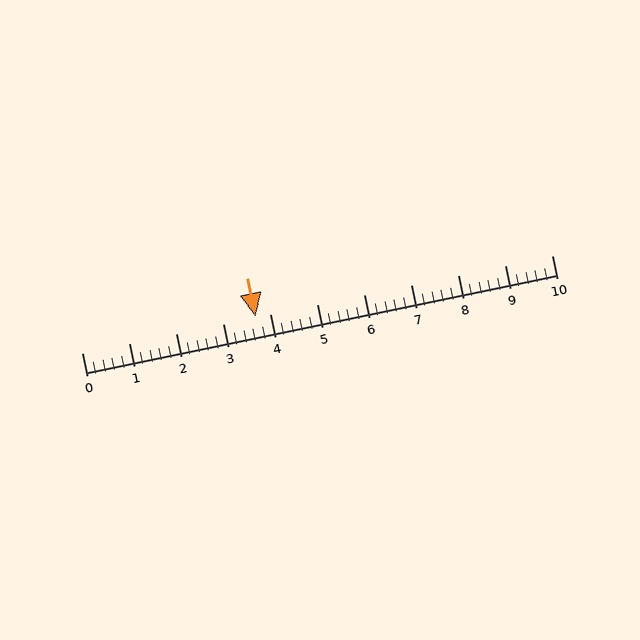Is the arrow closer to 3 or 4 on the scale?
The arrow is closer to 4.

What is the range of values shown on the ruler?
The ruler shows values from 0 to 10.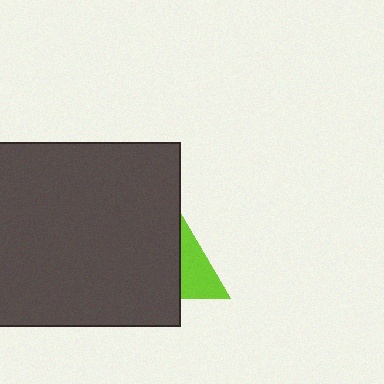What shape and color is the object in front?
The object in front is a dark gray square.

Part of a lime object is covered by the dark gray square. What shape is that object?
It is a triangle.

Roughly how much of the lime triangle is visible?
About half of it is visible (roughly 47%).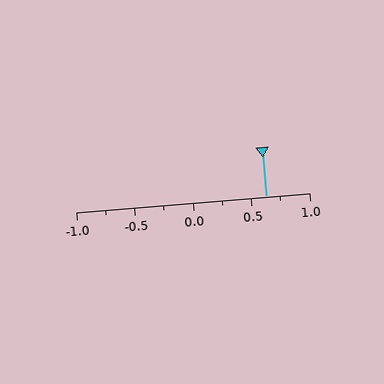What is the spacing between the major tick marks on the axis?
The major ticks are spaced 0.5 apart.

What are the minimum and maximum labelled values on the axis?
The axis runs from -1.0 to 1.0.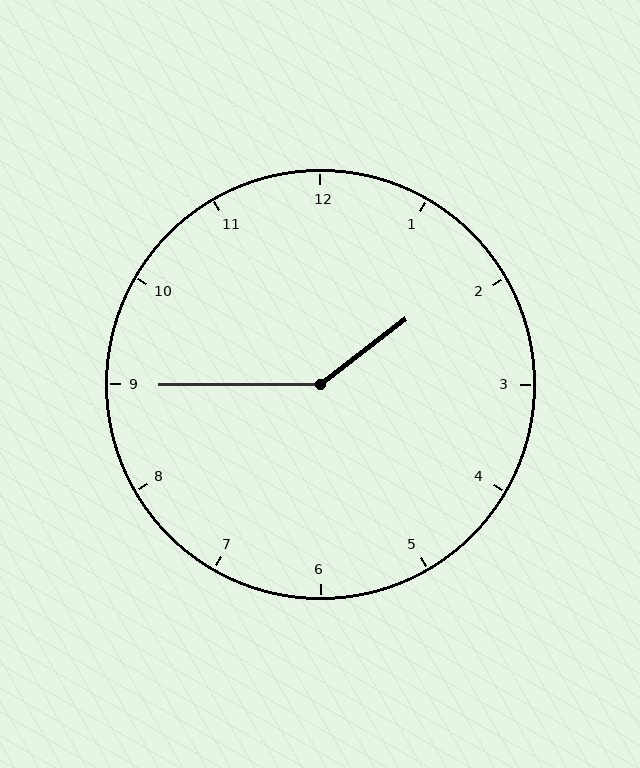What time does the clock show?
1:45.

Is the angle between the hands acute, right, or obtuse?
It is obtuse.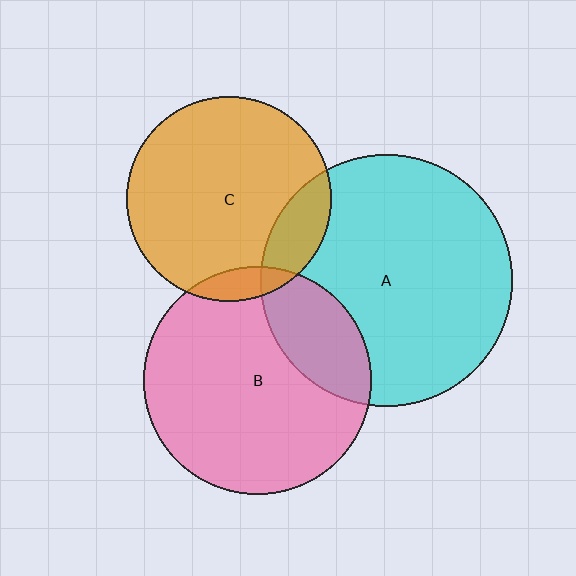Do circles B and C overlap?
Yes.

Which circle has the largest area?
Circle A (cyan).